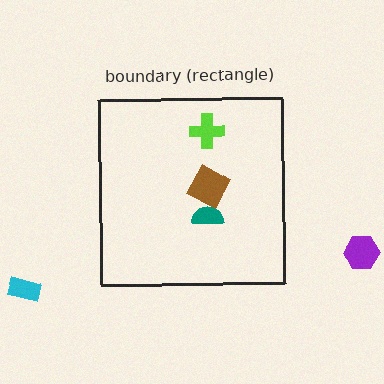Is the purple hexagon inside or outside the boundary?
Outside.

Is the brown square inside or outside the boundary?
Inside.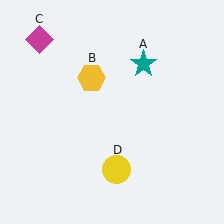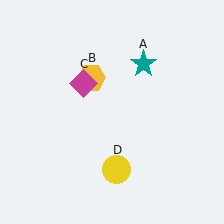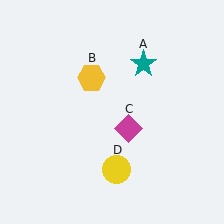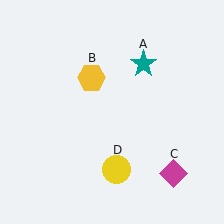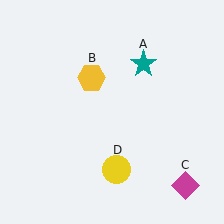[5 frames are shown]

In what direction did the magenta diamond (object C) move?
The magenta diamond (object C) moved down and to the right.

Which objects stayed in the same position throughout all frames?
Teal star (object A) and yellow hexagon (object B) and yellow circle (object D) remained stationary.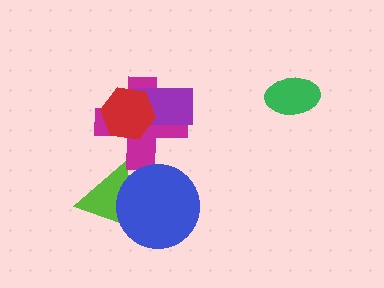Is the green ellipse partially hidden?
No, no other shape covers it.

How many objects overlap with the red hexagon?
2 objects overlap with the red hexagon.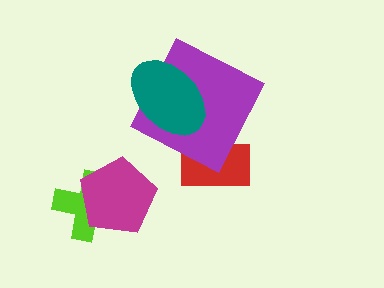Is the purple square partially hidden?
Yes, it is partially covered by another shape.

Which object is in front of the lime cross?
The magenta pentagon is in front of the lime cross.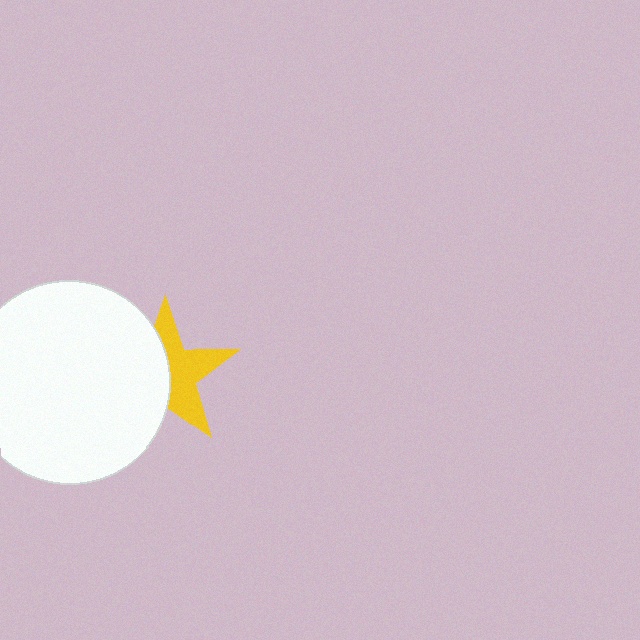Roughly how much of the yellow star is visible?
About half of it is visible (roughly 50%).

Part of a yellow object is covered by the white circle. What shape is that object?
It is a star.